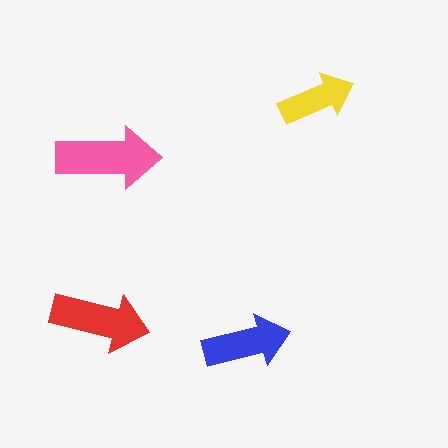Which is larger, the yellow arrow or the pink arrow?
The pink one.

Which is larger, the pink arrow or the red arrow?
The pink one.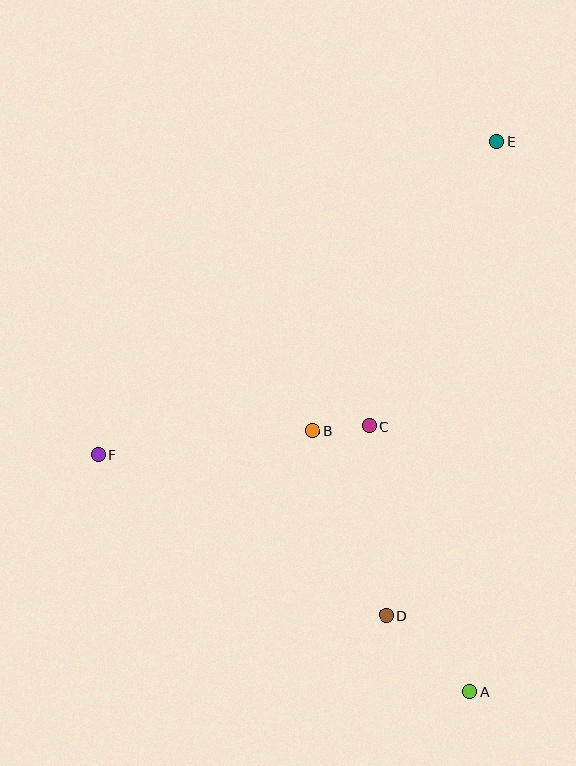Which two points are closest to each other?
Points B and C are closest to each other.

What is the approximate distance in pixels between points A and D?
The distance between A and D is approximately 113 pixels.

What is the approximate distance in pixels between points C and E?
The distance between C and E is approximately 312 pixels.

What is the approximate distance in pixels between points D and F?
The distance between D and F is approximately 330 pixels.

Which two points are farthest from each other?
Points A and E are farthest from each other.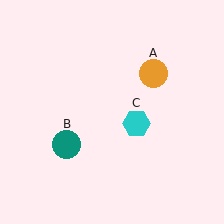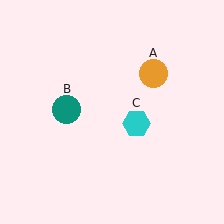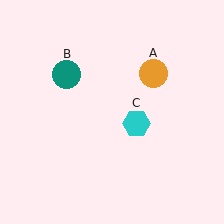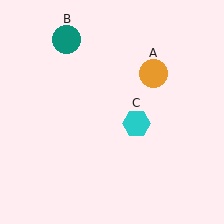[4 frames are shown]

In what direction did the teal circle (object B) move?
The teal circle (object B) moved up.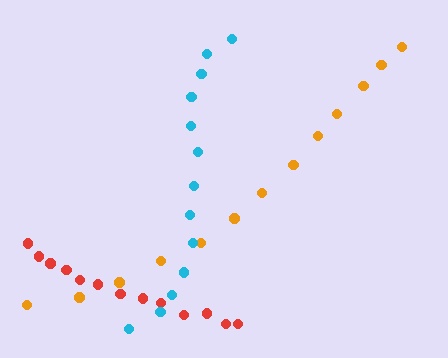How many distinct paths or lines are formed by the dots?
There are 3 distinct paths.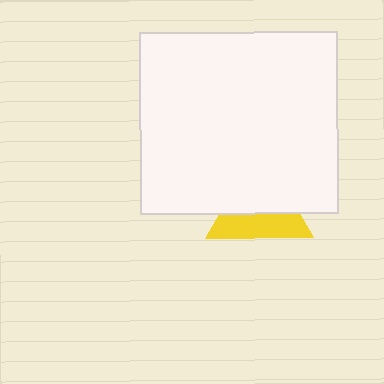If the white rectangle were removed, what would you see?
You would see the complete yellow triangle.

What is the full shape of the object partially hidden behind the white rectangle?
The partially hidden object is a yellow triangle.